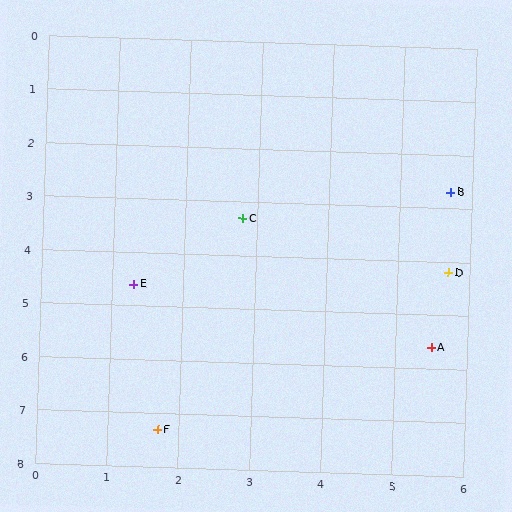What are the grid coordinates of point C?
Point C is at approximately (2.8, 3.3).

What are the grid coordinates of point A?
Point A is at approximately (5.5, 5.6).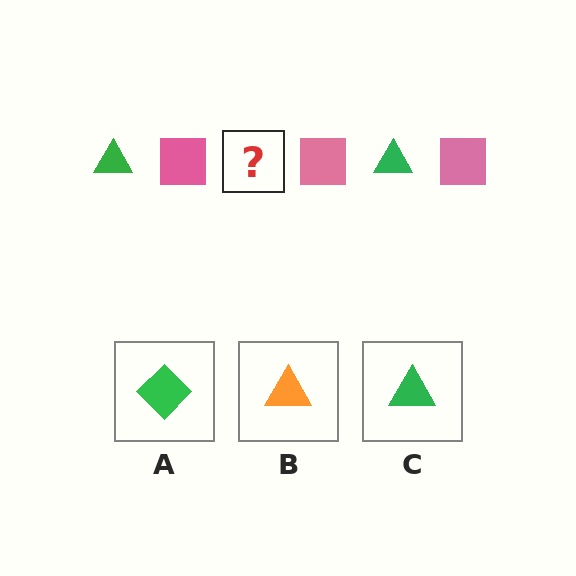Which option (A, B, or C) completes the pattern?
C.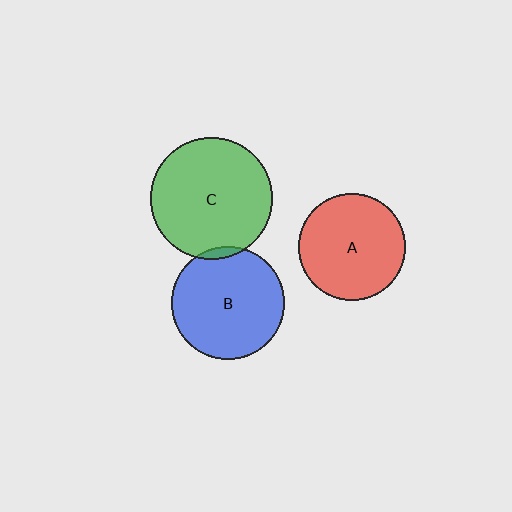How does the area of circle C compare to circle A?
Approximately 1.3 times.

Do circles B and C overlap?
Yes.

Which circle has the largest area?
Circle C (green).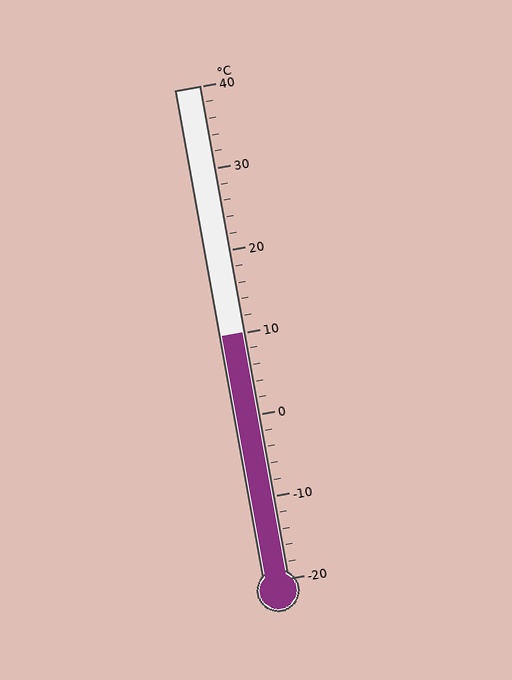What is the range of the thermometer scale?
The thermometer scale ranges from -20°C to 40°C.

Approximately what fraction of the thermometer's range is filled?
The thermometer is filled to approximately 50% of its range.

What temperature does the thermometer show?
The thermometer shows approximately 10°C.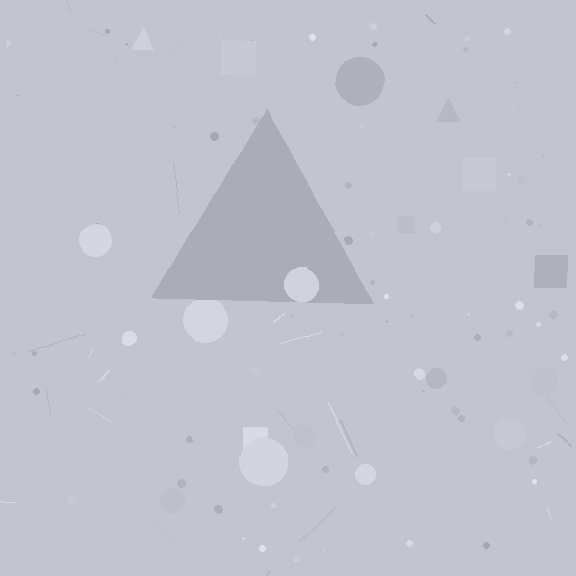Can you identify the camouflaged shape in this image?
The camouflaged shape is a triangle.